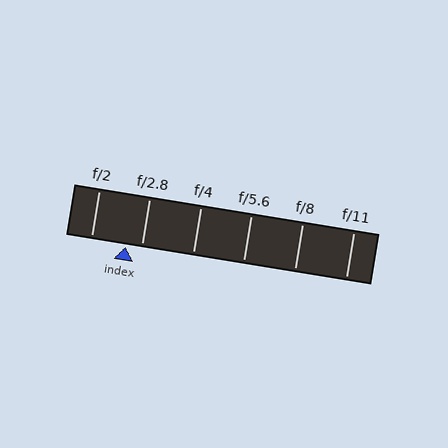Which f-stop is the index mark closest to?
The index mark is closest to f/2.8.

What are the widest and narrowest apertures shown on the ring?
The widest aperture shown is f/2 and the narrowest is f/11.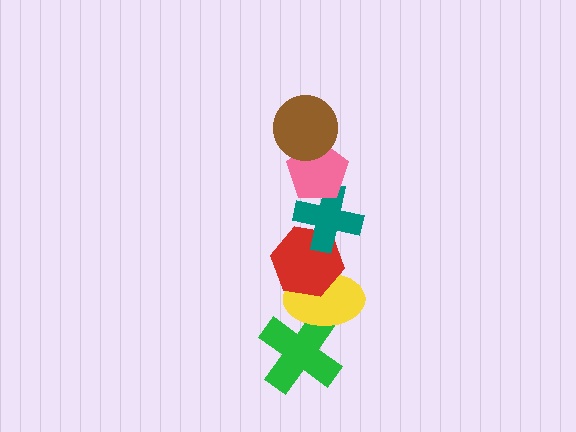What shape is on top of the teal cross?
The pink pentagon is on top of the teal cross.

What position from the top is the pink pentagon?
The pink pentagon is 2nd from the top.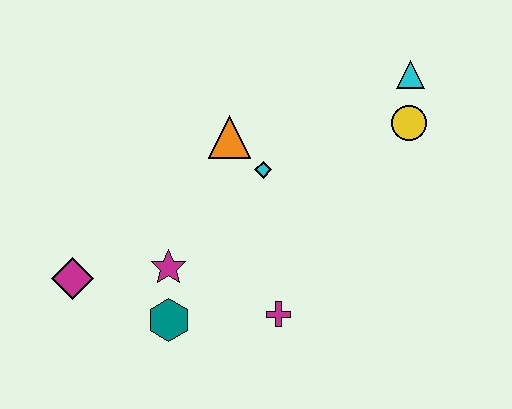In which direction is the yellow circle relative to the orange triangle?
The yellow circle is to the right of the orange triangle.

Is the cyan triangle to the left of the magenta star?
No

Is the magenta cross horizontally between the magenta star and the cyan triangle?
Yes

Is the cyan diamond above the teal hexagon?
Yes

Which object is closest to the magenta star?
The teal hexagon is closest to the magenta star.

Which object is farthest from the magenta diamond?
The cyan triangle is farthest from the magenta diamond.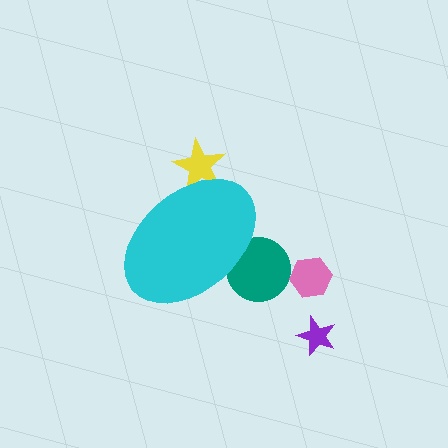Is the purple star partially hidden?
No, the purple star is fully visible.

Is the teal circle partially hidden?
Yes, the teal circle is partially hidden behind the cyan ellipse.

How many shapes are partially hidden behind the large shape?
2 shapes are partially hidden.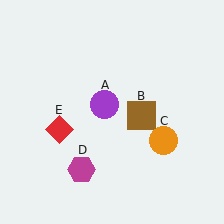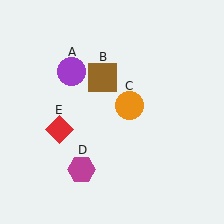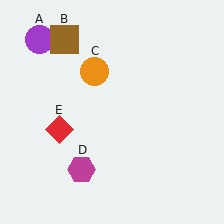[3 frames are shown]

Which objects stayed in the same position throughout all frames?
Magenta hexagon (object D) and red diamond (object E) remained stationary.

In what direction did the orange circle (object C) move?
The orange circle (object C) moved up and to the left.